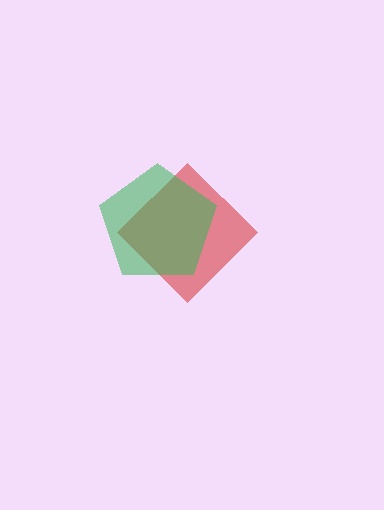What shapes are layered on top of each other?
The layered shapes are: a red diamond, a green pentagon.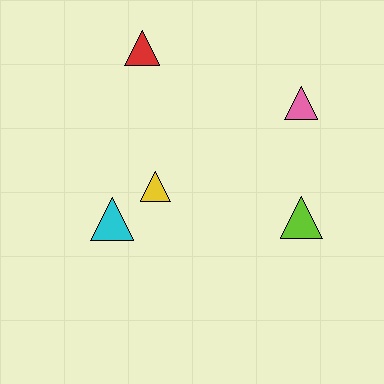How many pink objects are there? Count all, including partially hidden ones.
There is 1 pink object.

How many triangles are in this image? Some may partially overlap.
There are 5 triangles.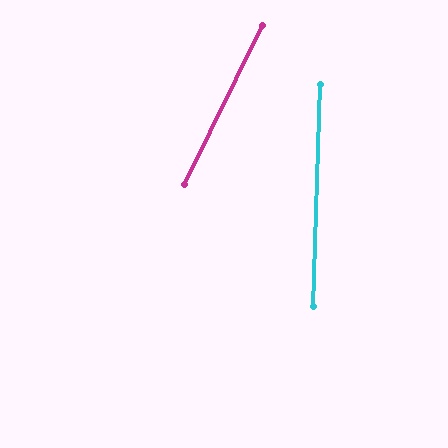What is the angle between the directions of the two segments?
Approximately 24 degrees.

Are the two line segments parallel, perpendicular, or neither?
Neither parallel nor perpendicular — they differ by about 24°.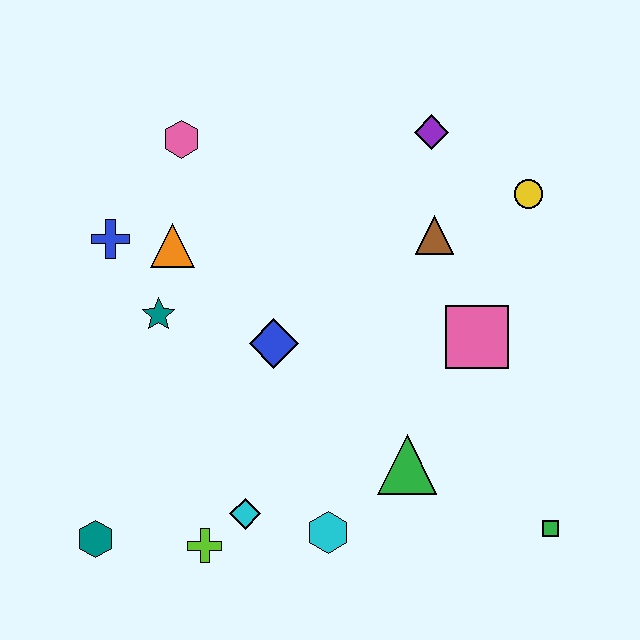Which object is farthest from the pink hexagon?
The green square is farthest from the pink hexagon.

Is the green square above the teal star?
No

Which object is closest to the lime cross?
The cyan diamond is closest to the lime cross.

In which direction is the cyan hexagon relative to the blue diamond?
The cyan hexagon is below the blue diamond.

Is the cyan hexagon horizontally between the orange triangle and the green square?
Yes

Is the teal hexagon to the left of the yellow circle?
Yes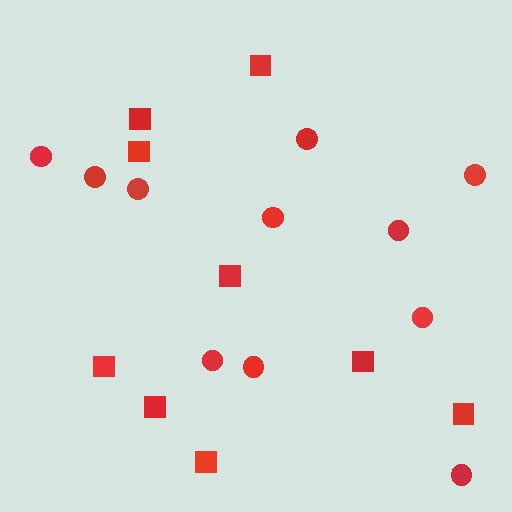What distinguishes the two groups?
There are 2 groups: one group of squares (9) and one group of circles (11).